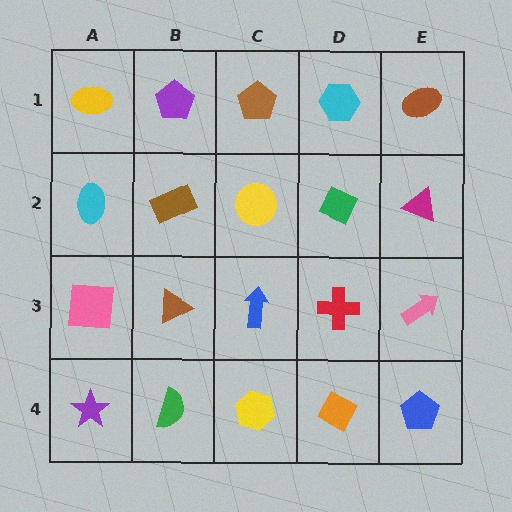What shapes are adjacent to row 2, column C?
A brown pentagon (row 1, column C), a blue arrow (row 3, column C), a brown rectangle (row 2, column B), a green diamond (row 2, column D).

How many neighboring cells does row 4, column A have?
2.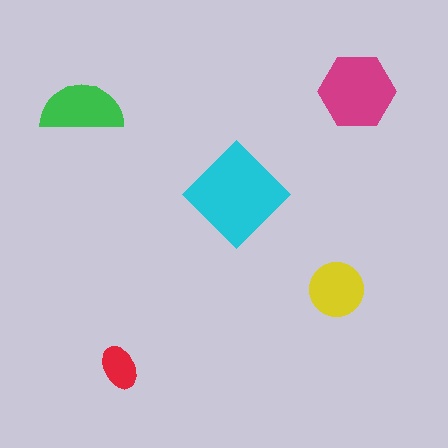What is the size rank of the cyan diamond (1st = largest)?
1st.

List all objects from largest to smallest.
The cyan diamond, the magenta hexagon, the green semicircle, the yellow circle, the red ellipse.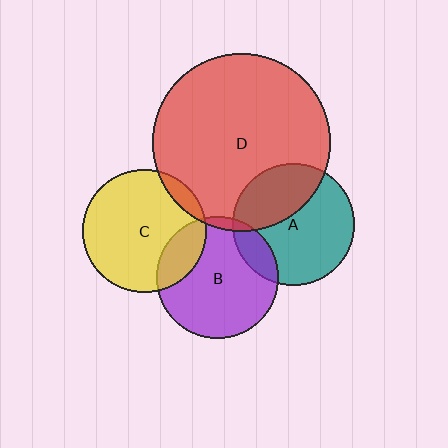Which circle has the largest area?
Circle D (red).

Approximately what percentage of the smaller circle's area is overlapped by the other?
Approximately 35%.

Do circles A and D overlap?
Yes.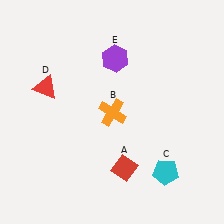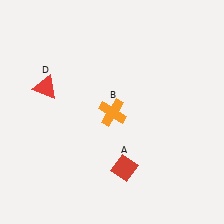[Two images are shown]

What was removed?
The cyan pentagon (C), the purple hexagon (E) were removed in Image 2.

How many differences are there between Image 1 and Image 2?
There are 2 differences between the two images.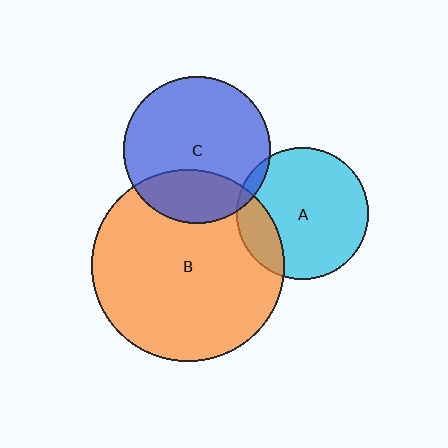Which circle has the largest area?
Circle B (orange).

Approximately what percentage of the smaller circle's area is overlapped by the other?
Approximately 20%.